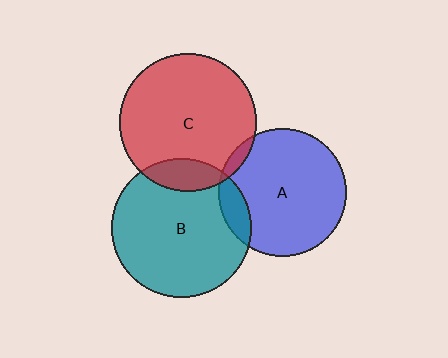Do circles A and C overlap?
Yes.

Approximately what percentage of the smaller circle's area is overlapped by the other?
Approximately 5%.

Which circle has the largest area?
Circle B (teal).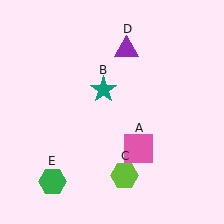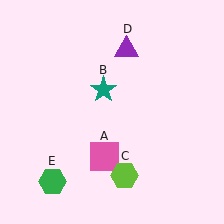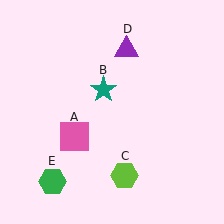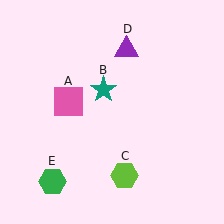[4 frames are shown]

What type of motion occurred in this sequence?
The pink square (object A) rotated clockwise around the center of the scene.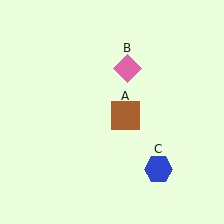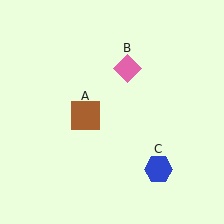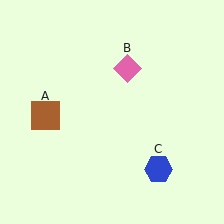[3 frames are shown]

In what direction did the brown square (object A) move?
The brown square (object A) moved left.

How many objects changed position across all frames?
1 object changed position: brown square (object A).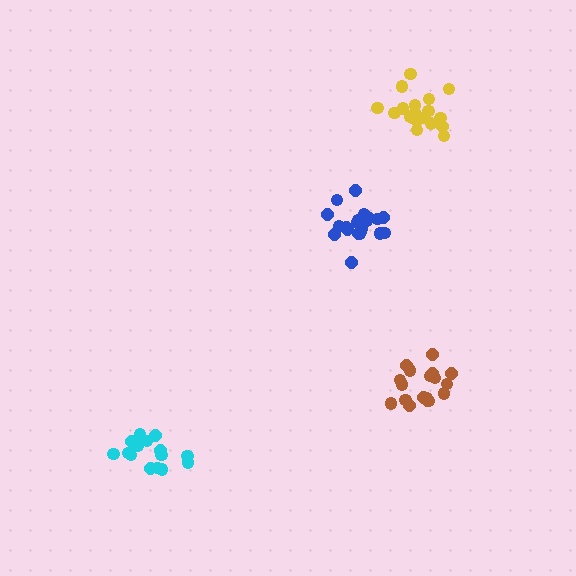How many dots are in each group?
Group 1: 17 dots, Group 2: 21 dots, Group 3: 18 dots, Group 4: 19 dots (75 total).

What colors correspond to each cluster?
The clusters are colored: cyan, blue, brown, yellow.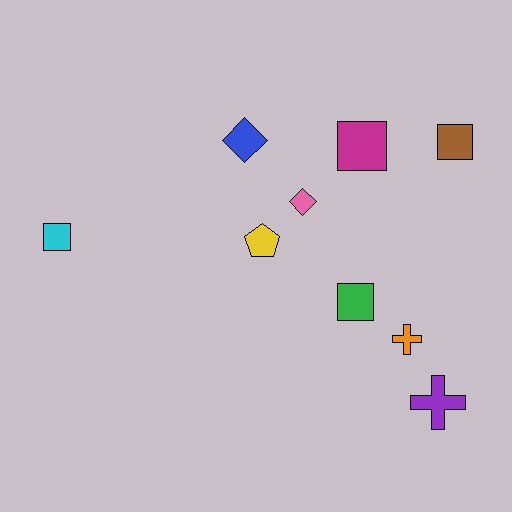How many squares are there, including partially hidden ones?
There are 4 squares.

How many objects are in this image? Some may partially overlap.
There are 9 objects.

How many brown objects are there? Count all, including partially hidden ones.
There is 1 brown object.